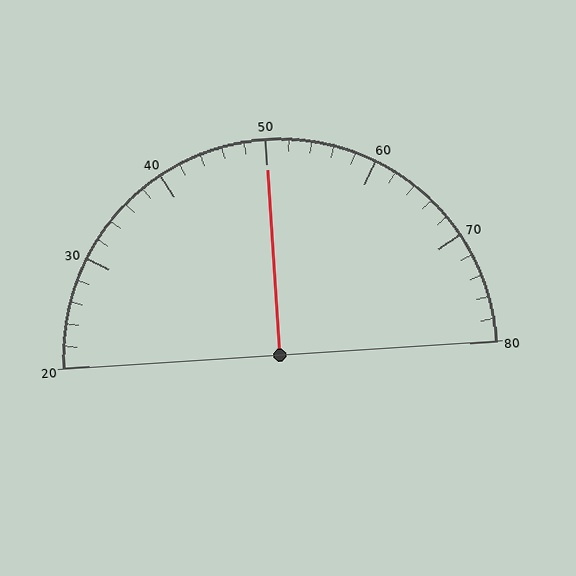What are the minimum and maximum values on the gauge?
The gauge ranges from 20 to 80.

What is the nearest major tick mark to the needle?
The nearest major tick mark is 50.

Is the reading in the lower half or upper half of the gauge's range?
The reading is in the upper half of the range (20 to 80).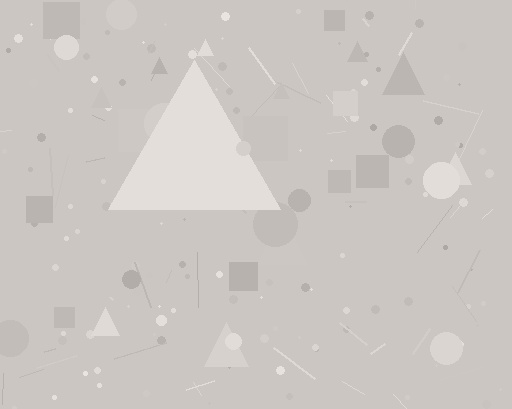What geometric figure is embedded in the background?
A triangle is embedded in the background.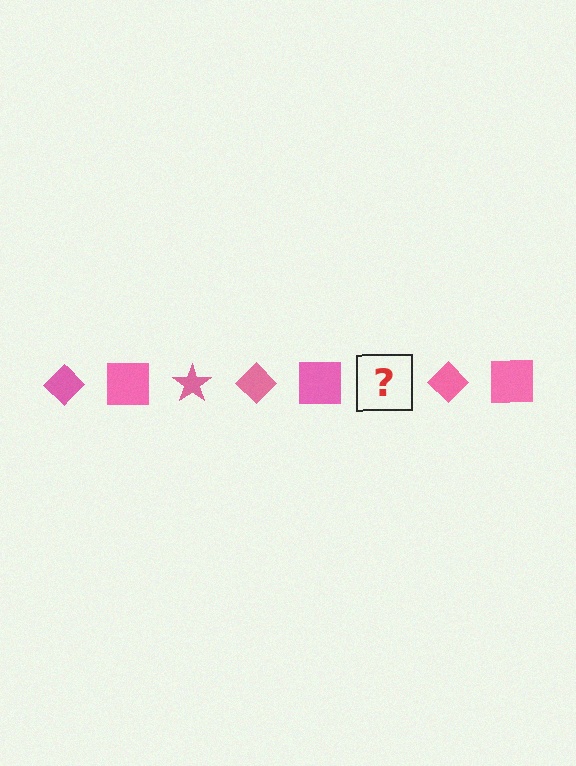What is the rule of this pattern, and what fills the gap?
The rule is that the pattern cycles through diamond, square, star shapes in pink. The gap should be filled with a pink star.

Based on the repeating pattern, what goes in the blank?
The blank should be a pink star.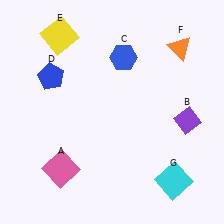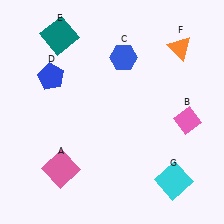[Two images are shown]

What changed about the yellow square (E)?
In Image 1, E is yellow. In Image 2, it changed to teal.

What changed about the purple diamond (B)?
In Image 1, B is purple. In Image 2, it changed to pink.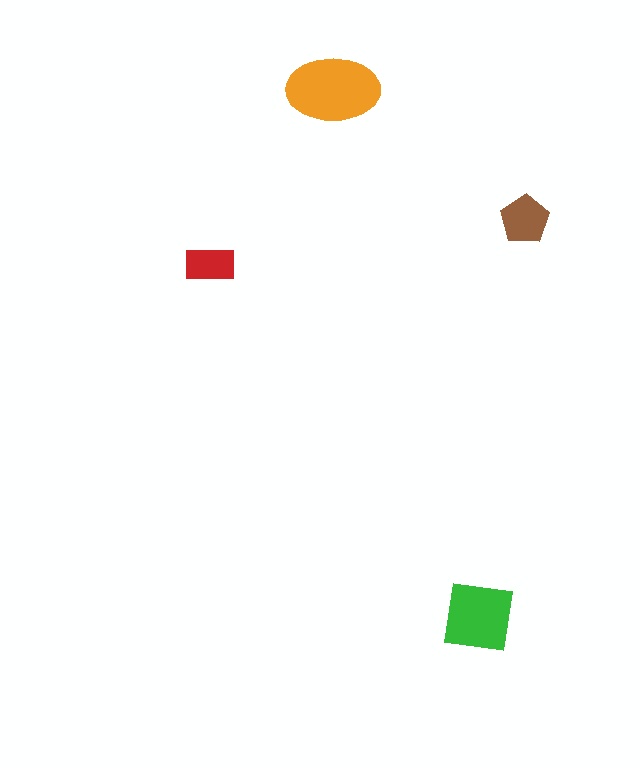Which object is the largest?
The orange ellipse.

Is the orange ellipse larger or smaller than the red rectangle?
Larger.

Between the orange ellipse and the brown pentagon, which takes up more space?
The orange ellipse.